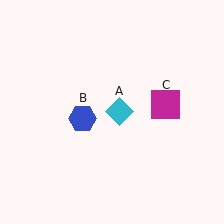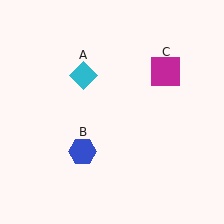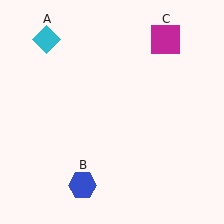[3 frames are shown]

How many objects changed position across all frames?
3 objects changed position: cyan diamond (object A), blue hexagon (object B), magenta square (object C).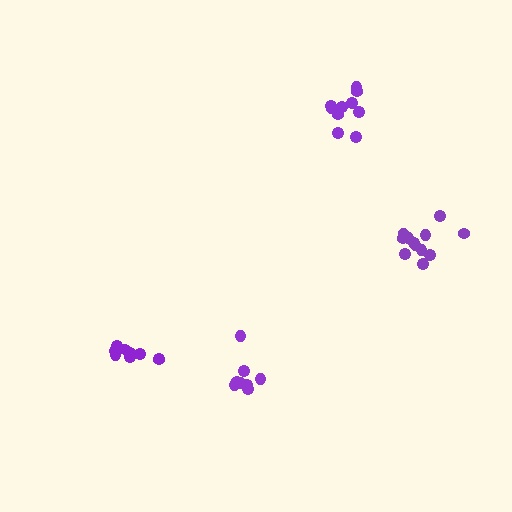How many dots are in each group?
Group 1: 12 dots, Group 2: 10 dots, Group 3: 8 dots, Group 4: 9 dots (39 total).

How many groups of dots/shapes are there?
There are 4 groups.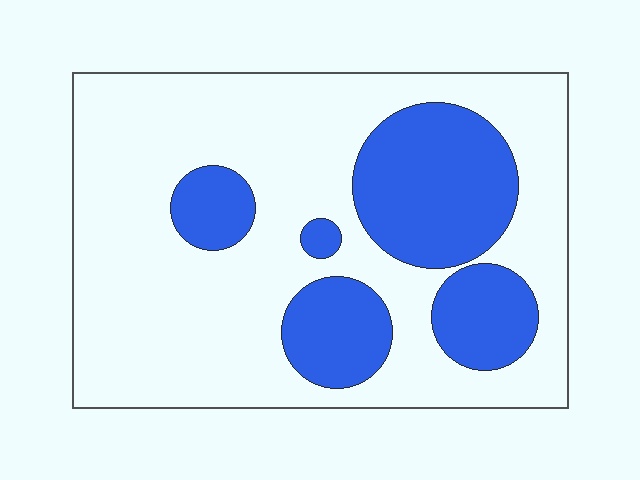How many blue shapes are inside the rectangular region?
5.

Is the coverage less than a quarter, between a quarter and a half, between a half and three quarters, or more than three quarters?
Between a quarter and a half.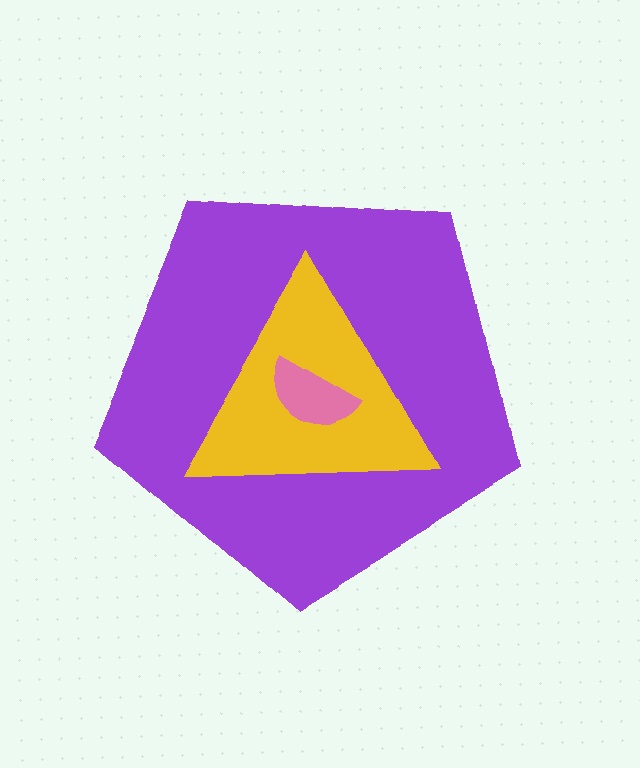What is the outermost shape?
The purple pentagon.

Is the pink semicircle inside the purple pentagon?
Yes.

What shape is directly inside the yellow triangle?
The pink semicircle.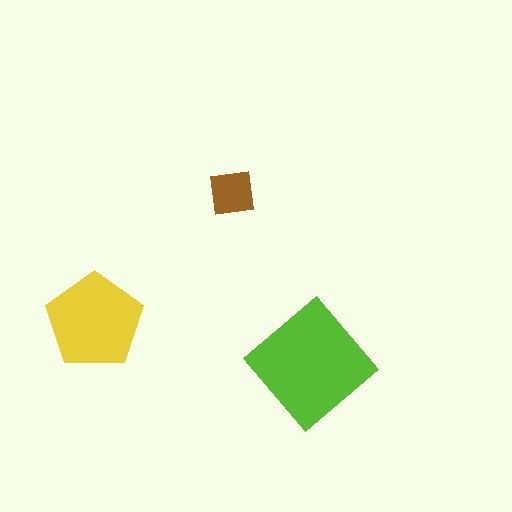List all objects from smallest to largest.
The brown square, the yellow pentagon, the lime diamond.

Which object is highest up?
The brown square is topmost.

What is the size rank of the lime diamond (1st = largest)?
1st.